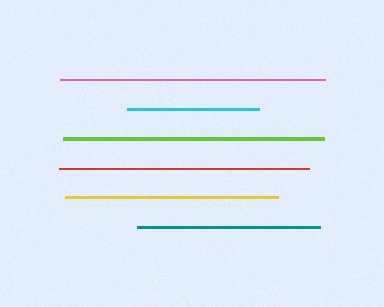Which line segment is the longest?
The pink line is the longest at approximately 265 pixels.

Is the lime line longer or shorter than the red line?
The lime line is longer than the red line.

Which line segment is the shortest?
The cyan line is the shortest at approximately 132 pixels.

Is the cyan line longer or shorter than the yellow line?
The yellow line is longer than the cyan line.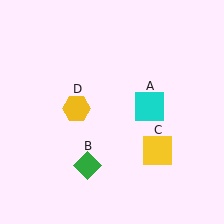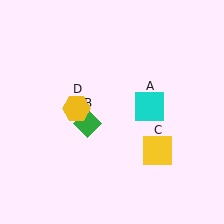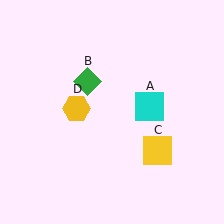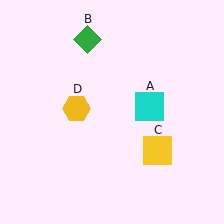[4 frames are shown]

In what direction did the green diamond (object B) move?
The green diamond (object B) moved up.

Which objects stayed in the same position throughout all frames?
Cyan square (object A) and yellow square (object C) and yellow hexagon (object D) remained stationary.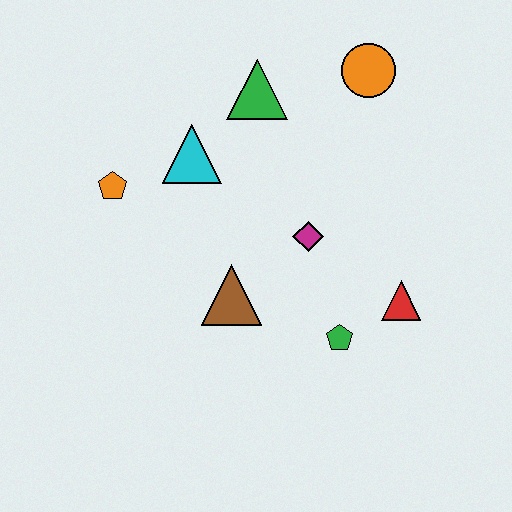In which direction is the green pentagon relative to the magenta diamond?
The green pentagon is below the magenta diamond.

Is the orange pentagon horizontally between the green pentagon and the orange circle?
No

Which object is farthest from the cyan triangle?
The red triangle is farthest from the cyan triangle.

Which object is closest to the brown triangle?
The magenta diamond is closest to the brown triangle.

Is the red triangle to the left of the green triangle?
No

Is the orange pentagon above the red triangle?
Yes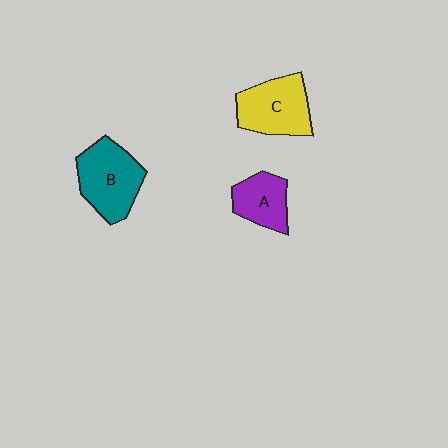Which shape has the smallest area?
Shape A (purple).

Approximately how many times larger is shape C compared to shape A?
Approximately 1.5 times.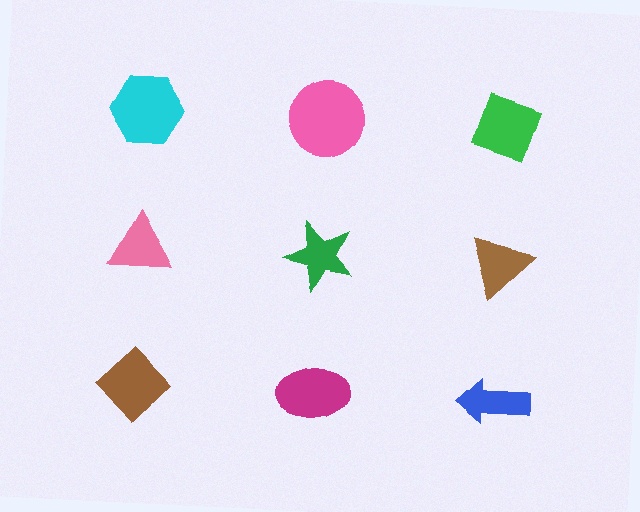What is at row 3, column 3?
A blue arrow.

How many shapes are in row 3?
3 shapes.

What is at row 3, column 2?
A magenta ellipse.